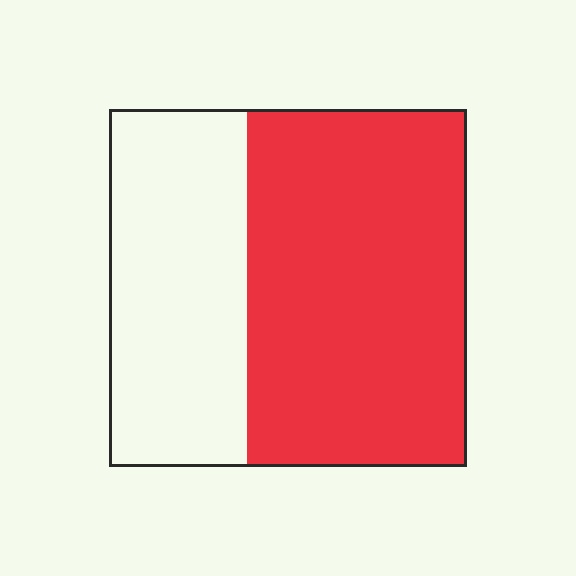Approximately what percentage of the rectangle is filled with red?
Approximately 60%.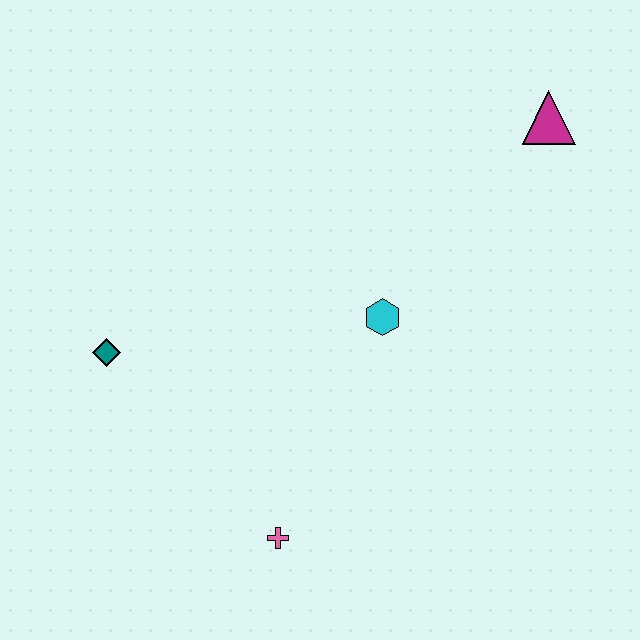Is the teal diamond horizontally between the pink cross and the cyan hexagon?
No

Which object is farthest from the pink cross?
The magenta triangle is farthest from the pink cross.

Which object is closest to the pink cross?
The cyan hexagon is closest to the pink cross.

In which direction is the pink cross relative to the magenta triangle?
The pink cross is below the magenta triangle.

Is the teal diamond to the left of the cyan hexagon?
Yes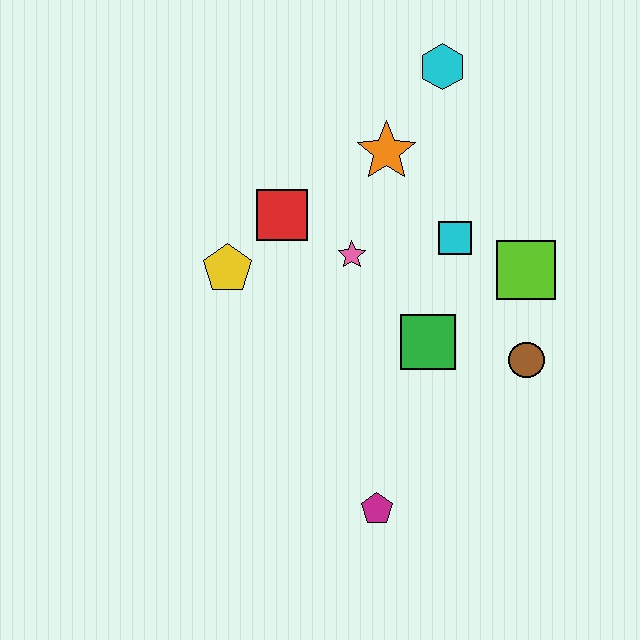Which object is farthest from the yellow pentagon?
The brown circle is farthest from the yellow pentagon.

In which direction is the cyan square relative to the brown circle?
The cyan square is above the brown circle.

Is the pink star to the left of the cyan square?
Yes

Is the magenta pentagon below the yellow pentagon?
Yes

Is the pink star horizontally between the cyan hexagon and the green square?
No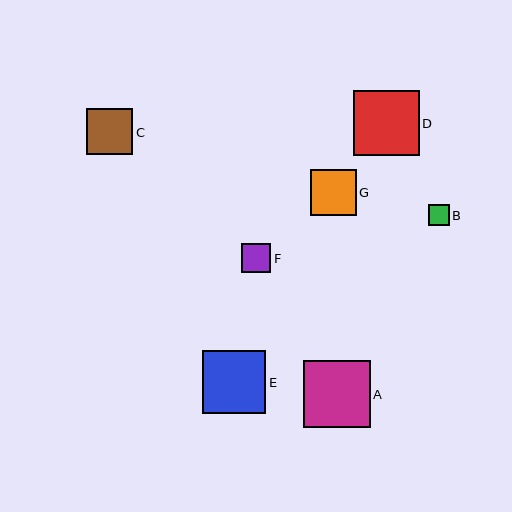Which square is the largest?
Square A is the largest with a size of approximately 67 pixels.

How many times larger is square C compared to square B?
Square C is approximately 2.2 times the size of square B.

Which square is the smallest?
Square B is the smallest with a size of approximately 21 pixels.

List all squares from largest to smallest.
From largest to smallest: A, D, E, C, G, F, B.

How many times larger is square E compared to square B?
Square E is approximately 3.0 times the size of square B.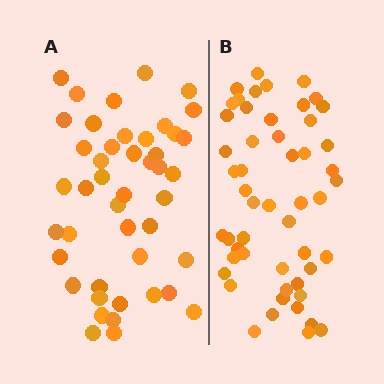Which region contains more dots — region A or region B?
Region B (the right region) has more dots.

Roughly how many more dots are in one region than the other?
Region B has roughly 8 or so more dots than region A.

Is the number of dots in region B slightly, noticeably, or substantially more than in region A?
Region B has only slightly more — the two regions are fairly close. The ratio is roughly 1.2 to 1.